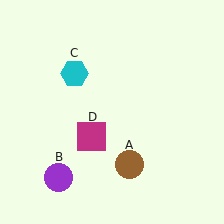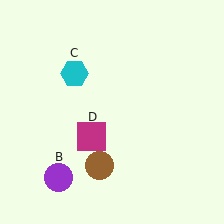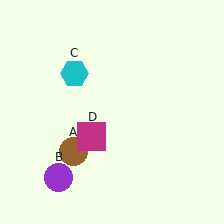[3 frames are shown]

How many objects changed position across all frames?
1 object changed position: brown circle (object A).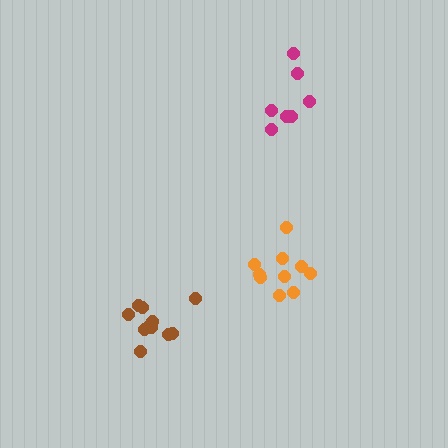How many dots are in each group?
Group 1: 10 dots, Group 2: 7 dots, Group 3: 11 dots (28 total).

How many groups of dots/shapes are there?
There are 3 groups.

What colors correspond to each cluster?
The clusters are colored: orange, magenta, brown.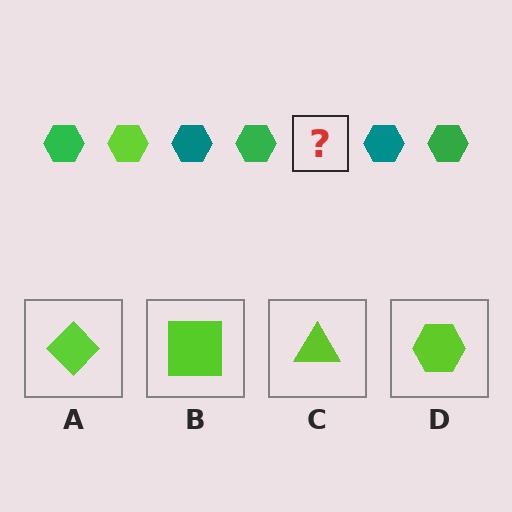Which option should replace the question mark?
Option D.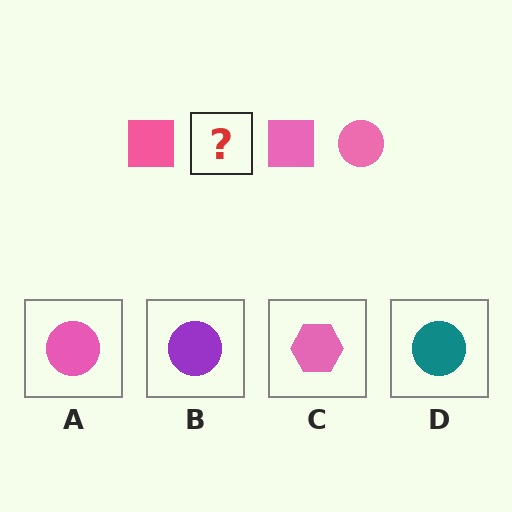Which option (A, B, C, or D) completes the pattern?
A.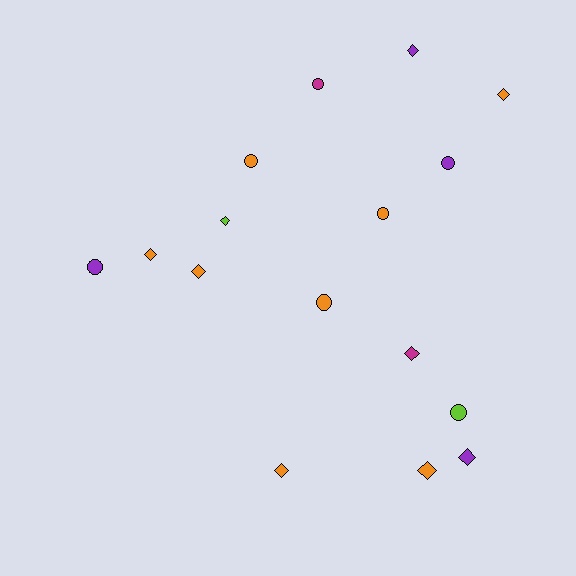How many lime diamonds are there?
There is 1 lime diamond.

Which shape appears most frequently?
Diamond, with 9 objects.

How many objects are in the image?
There are 16 objects.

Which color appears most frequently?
Orange, with 8 objects.